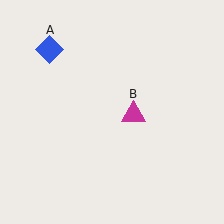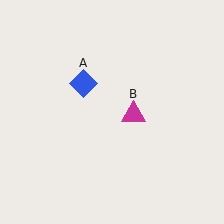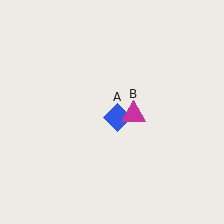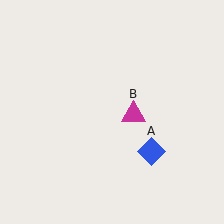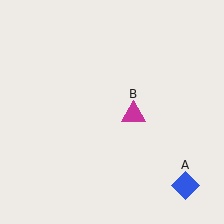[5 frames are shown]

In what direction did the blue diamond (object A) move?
The blue diamond (object A) moved down and to the right.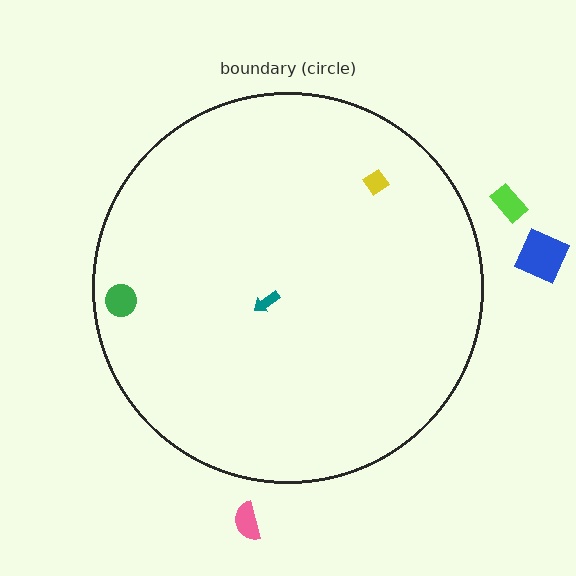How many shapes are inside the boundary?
3 inside, 3 outside.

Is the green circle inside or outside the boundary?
Inside.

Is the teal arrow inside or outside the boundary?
Inside.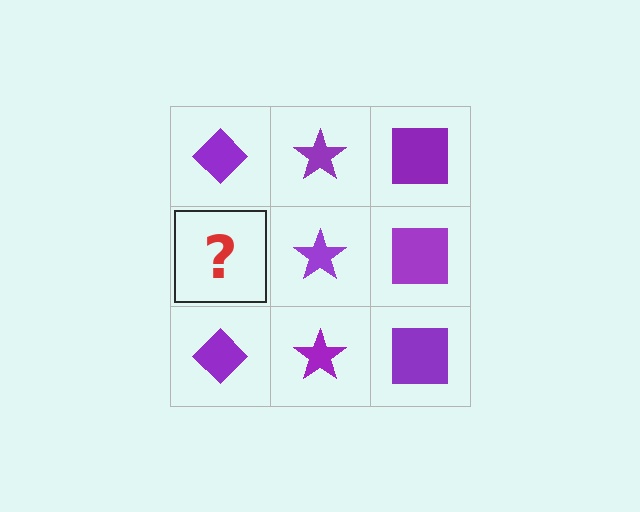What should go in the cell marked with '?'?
The missing cell should contain a purple diamond.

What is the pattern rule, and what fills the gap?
The rule is that each column has a consistent shape. The gap should be filled with a purple diamond.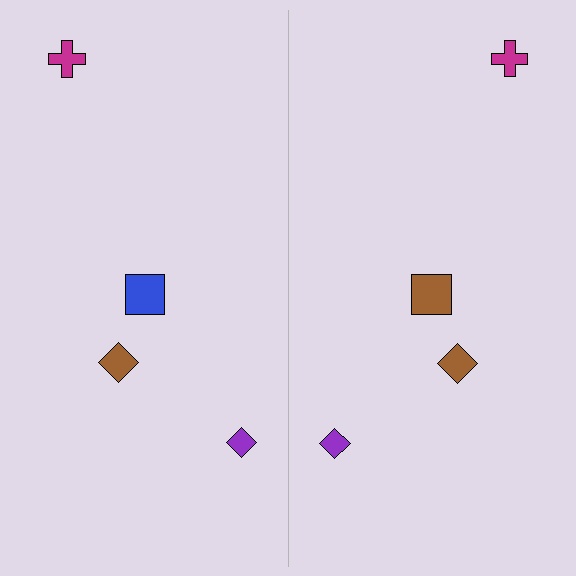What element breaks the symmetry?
The brown square on the right side breaks the symmetry — its mirror counterpart is blue.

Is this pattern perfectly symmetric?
No, the pattern is not perfectly symmetric. The brown square on the right side breaks the symmetry — its mirror counterpart is blue.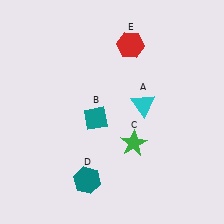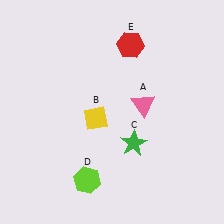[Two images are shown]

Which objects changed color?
A changed from cyan to pink. B changed from teal to yellow. D changed from teal to lime.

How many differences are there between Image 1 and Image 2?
There are 3 differences between the two images.